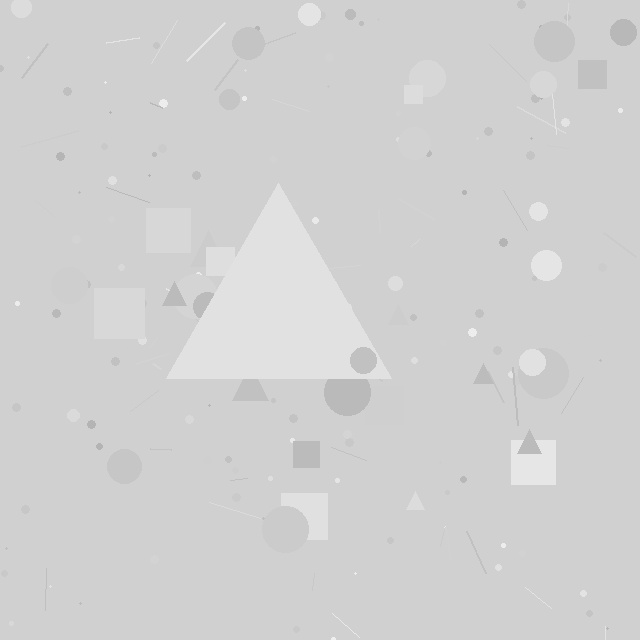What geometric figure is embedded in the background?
A triangle is embedded in the background.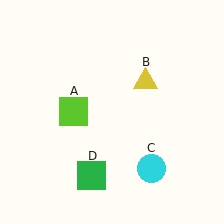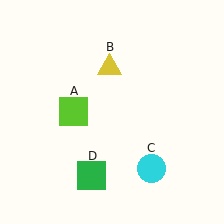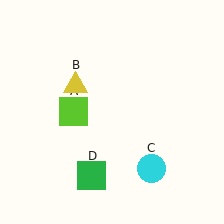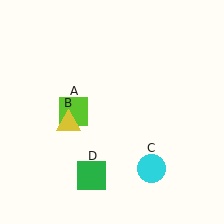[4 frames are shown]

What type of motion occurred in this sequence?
The yellow triangle (object B) rotated counterclockwise around the center of the scene.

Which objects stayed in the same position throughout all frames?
Lime square (object A) and cyan circle (object C) and green square (object D) remained stationary.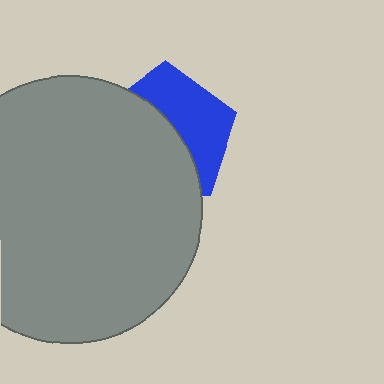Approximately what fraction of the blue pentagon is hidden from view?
Roughly 56% of the blue pentagon is hidden behind the gray circle.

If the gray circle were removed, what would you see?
You would see the complete blue pentagon.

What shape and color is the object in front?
The object in front is a gray circle.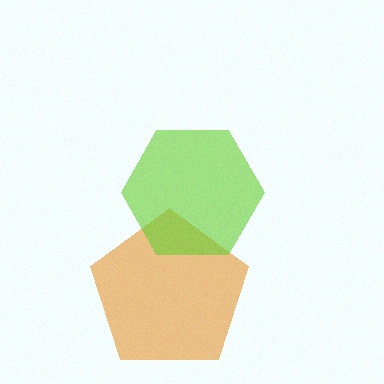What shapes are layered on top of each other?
The layered shapes are: an orange pentagon, a lime hexagon.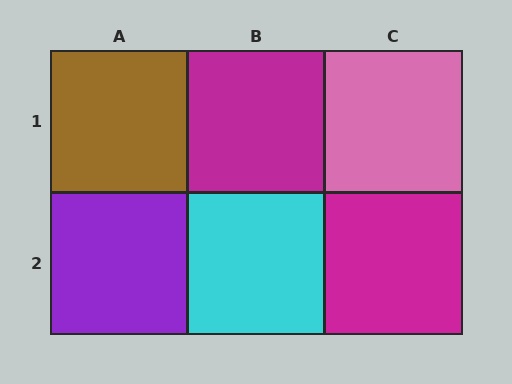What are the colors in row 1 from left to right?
Brown, magenta, pink.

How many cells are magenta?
2 cells are magenta.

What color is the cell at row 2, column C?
Magenta.